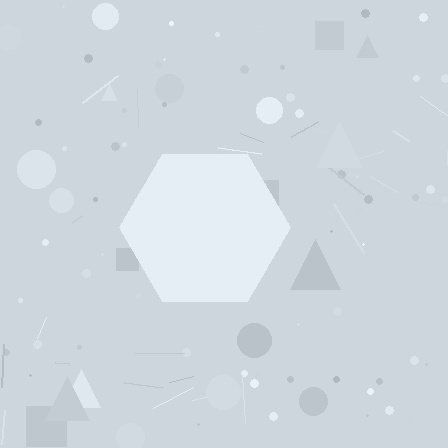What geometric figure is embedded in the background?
A hexagon is embedded in the background.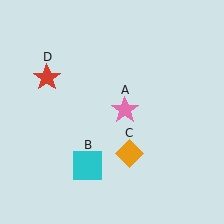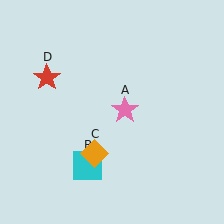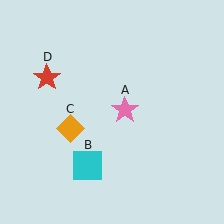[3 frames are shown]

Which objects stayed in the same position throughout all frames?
Pink star (object A) and cyan square (object B) and red star (object D) remained stationary.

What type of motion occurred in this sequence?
The orange diamond (object C) rotated clockwise around the center of the scene.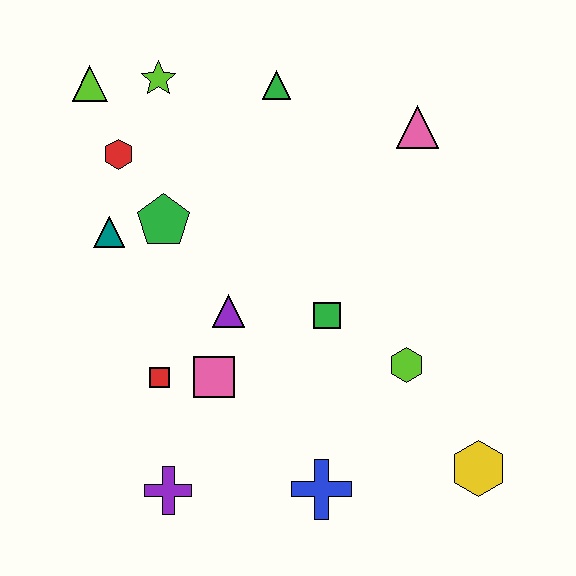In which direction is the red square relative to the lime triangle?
The red square is below the lime triangle.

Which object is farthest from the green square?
The lime triangle is farthest from the green square.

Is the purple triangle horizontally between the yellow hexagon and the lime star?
Yes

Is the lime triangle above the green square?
Yes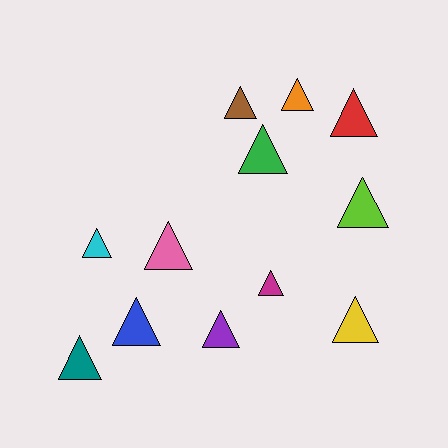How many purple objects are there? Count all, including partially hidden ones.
There is 1 purple object.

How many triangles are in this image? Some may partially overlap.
There are 12 triangles.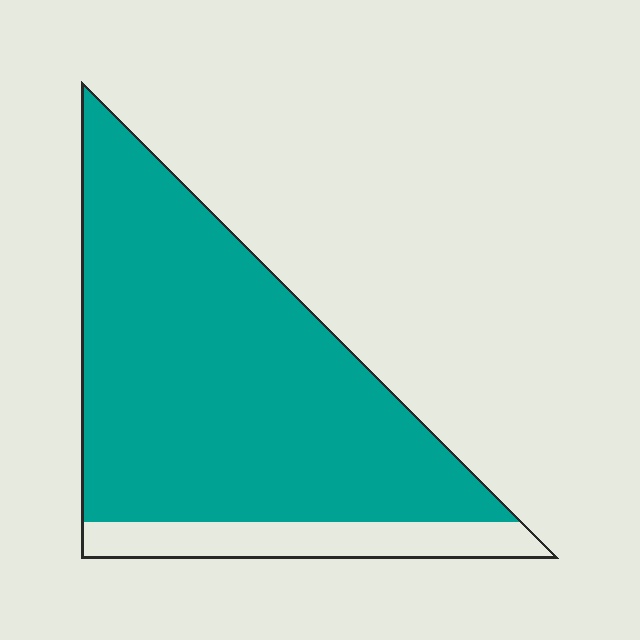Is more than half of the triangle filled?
Yes.